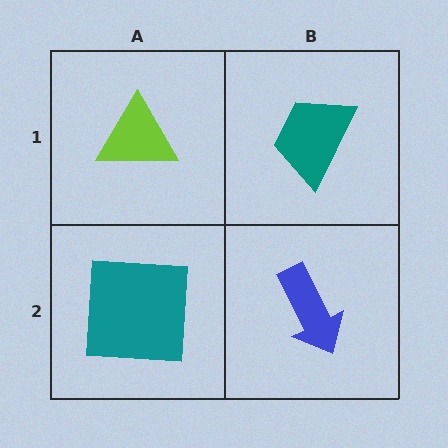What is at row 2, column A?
A teal square.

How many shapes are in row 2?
2 shapes.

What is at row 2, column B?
A blue arrow.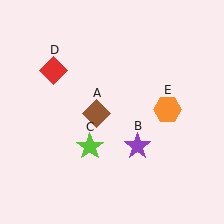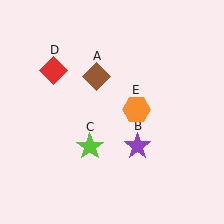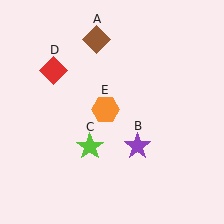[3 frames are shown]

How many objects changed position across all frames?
2 objects changed position: brown diamond (object A), orange hexagon (object E).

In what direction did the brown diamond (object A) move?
The brown diamond (object A) moved up.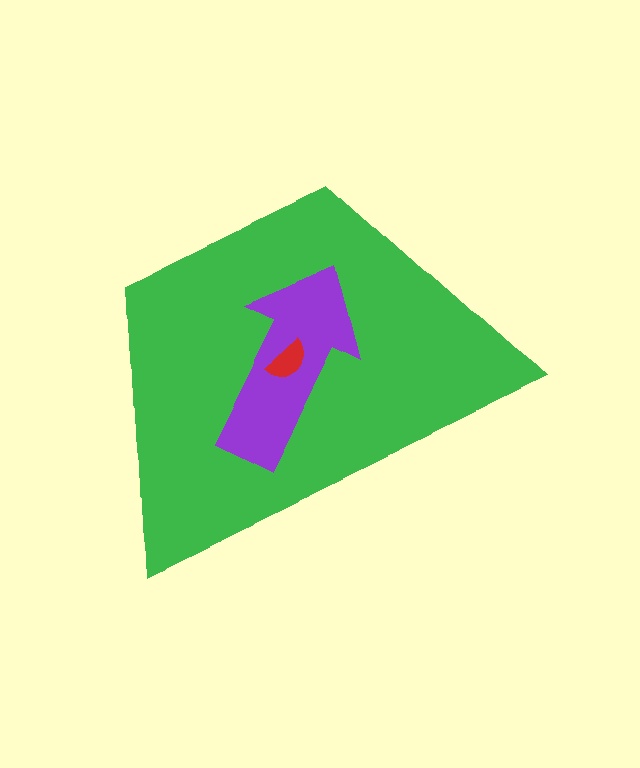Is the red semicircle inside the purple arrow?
Yes.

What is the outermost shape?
The green trapezoid.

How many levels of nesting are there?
3.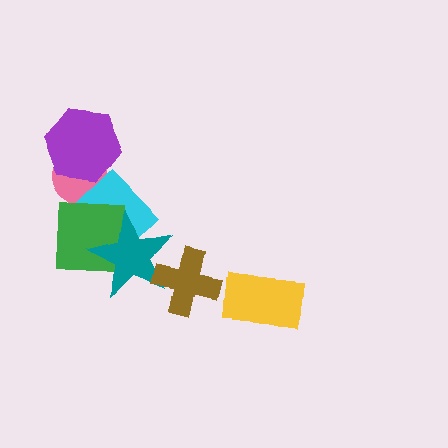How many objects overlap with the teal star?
3 objects overlap with the teal star.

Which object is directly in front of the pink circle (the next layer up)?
The cyan diamond is directly in front of the pink circle.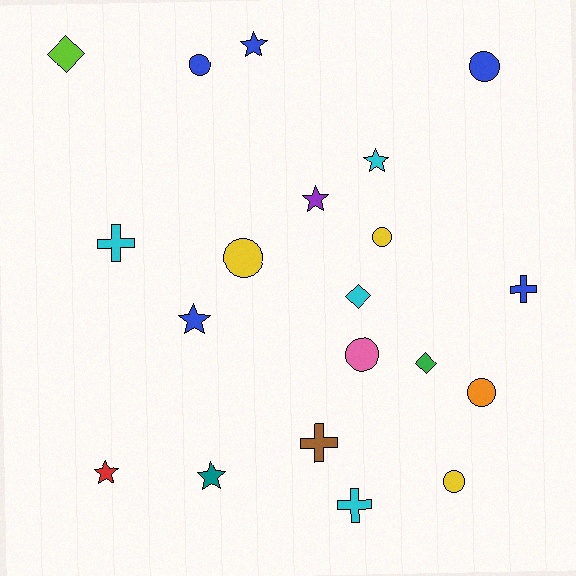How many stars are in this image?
There are 6 stars.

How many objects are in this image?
There are 20 objects.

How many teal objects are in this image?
There is 1 teal object.